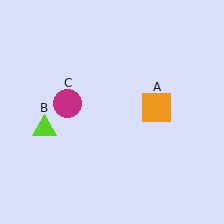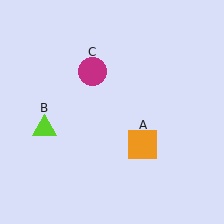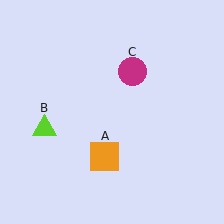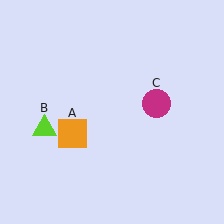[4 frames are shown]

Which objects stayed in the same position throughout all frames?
Lime triangle (object B) remained stationary.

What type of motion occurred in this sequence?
The orange square (object A), magenta circle (object C) rotated clockwise around the center of the scene.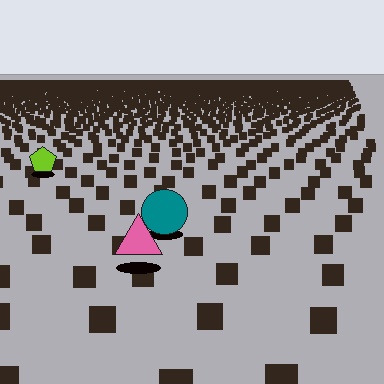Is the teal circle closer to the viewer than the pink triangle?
No. The pink triangle is closer — you can tell from the texture gradient: the ground texture is coarser near it.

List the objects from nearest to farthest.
From nearest to farthest: the pink triangle, the teal circle, the lime pentagon.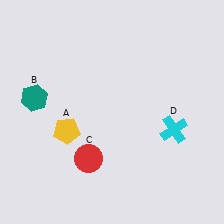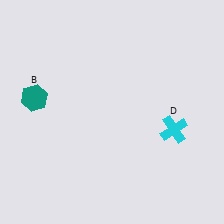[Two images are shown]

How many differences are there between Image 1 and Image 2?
There are 2 differences between the two images.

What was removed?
The yellow pentagon (A), the red circle (C) were removed in Image 2.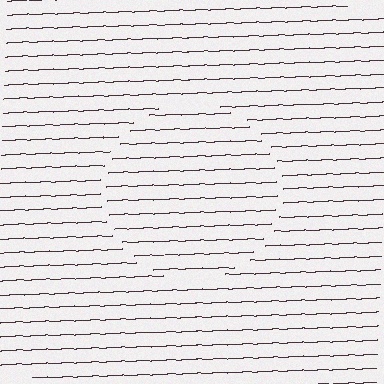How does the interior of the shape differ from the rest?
The interior of the shape contains the same grating, shifted by half a period — the contour is defined by the phase discontinuity where line-ends from the inner and outer gratings abut.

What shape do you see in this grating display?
An illusory circle. The interior of the shape contains the same grating, shifted by half a period — the contour is defined by the phase discontinuity where line-ends from the inner and outer gratings abut.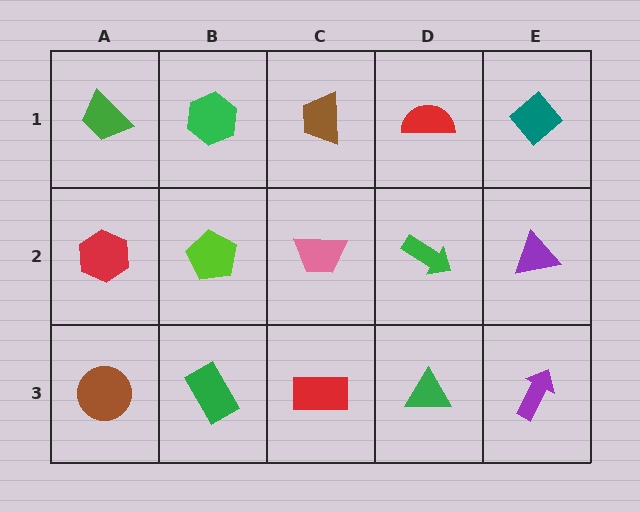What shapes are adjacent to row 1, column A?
A red hexagon (row 2, column A), a green hexagon (row 1, column B).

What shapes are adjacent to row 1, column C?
A pink trapezoid (row 2, column C), a green hexagon (row 1, column B), a red semicircle (row 1, column D).